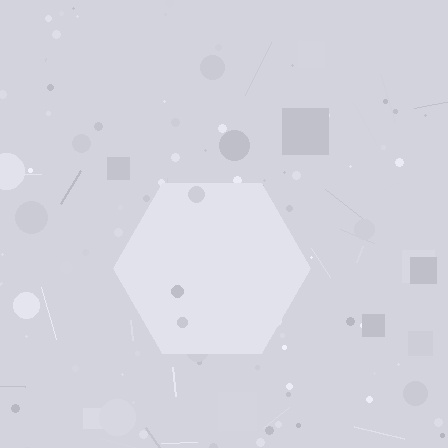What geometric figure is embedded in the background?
A hexagon is embedded in the background.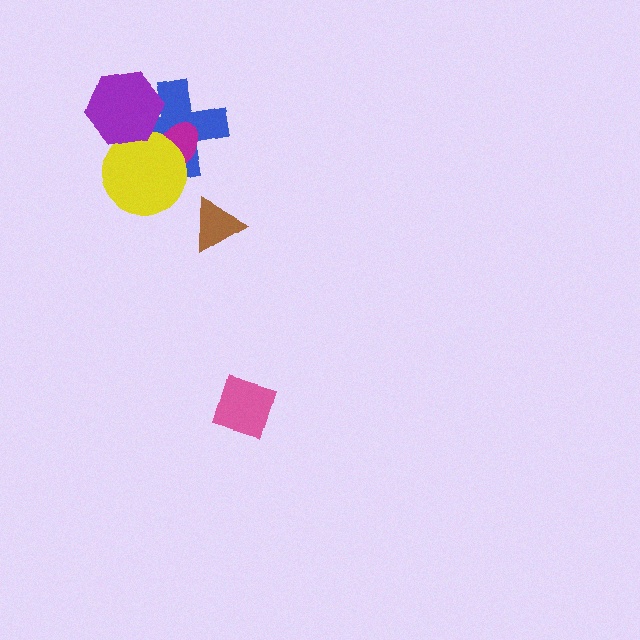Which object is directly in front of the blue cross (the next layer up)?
The magenta ellipse is directly in front of the blue cross.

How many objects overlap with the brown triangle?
0 objects overlap with the brown triangle.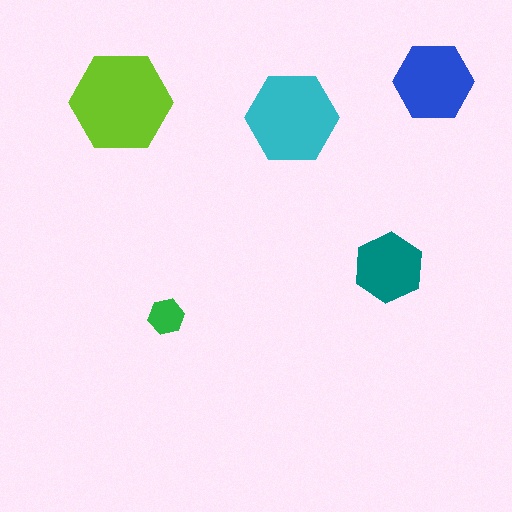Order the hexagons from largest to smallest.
the lime one, the cyan one, the blue one, the teal one, the green one.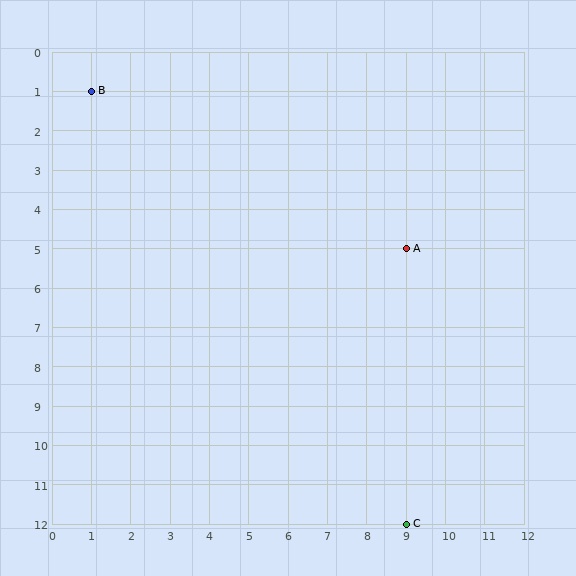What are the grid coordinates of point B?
Point B is at grid coordinates (1, 1).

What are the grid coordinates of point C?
Point C is at grid coordinates (9, 12).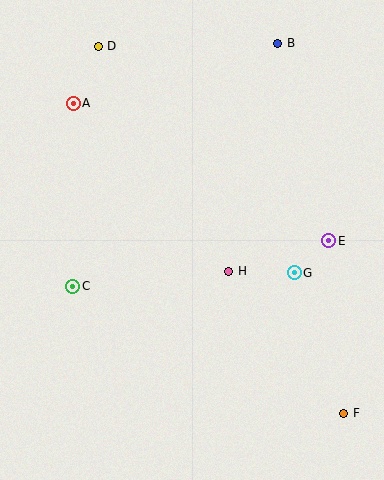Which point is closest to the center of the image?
Point H at (229, 271) is closest to the center.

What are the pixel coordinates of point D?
Point D is at (98, 46).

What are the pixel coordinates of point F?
Point F is at (344, 413).